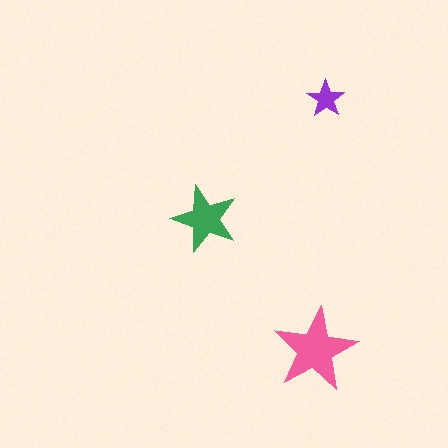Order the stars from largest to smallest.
the pink one, the green one, the purple one.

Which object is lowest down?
The pink star is bottommost.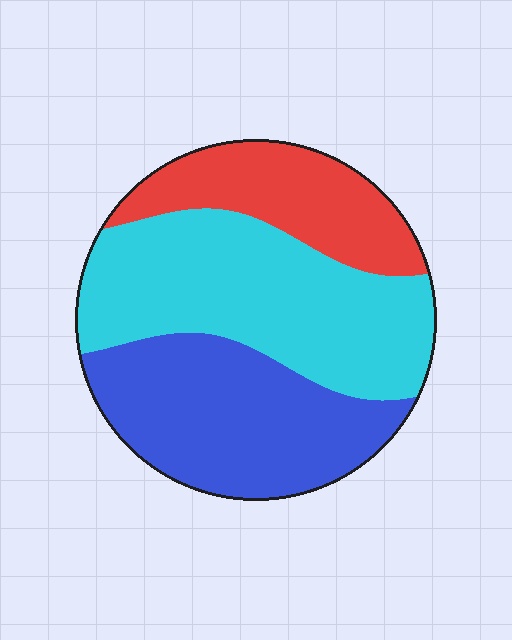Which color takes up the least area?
Red, at roughly 20%.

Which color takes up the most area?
Cyan, at roughly 45%.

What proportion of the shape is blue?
Blue covers around 35% of the shape.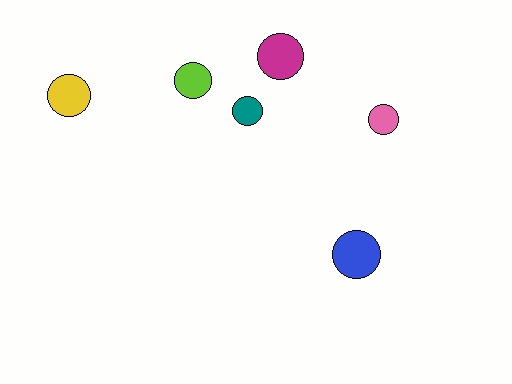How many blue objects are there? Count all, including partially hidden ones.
There is 1 blue object.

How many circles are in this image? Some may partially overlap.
There are 6 circles.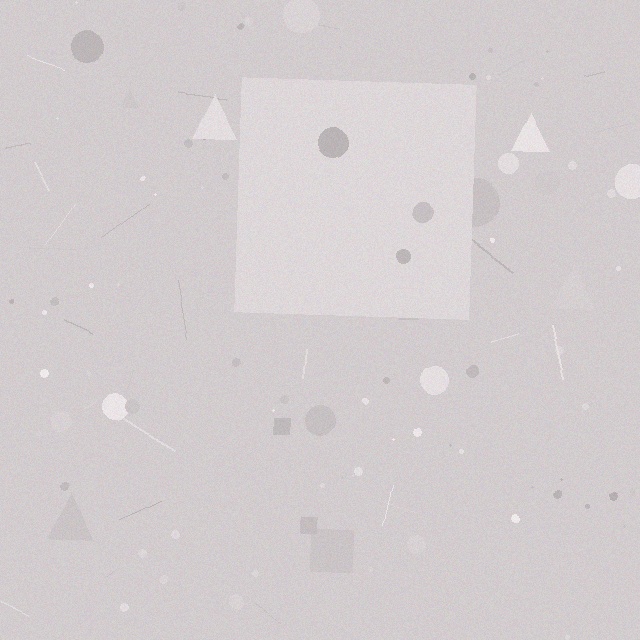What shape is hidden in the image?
A square is hidden in the image.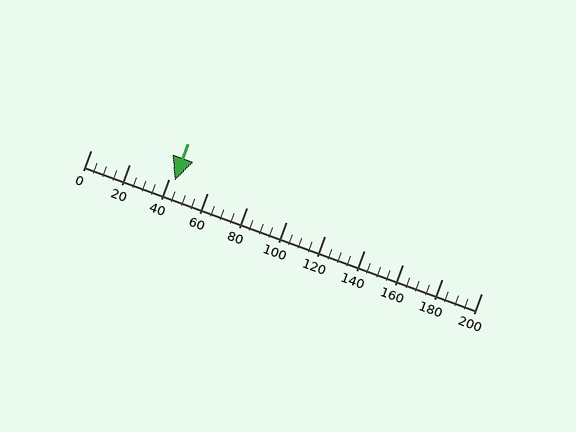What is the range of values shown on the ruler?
The ruler shows values from 0 to 200.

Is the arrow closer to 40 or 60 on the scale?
The arrow is closer to 40.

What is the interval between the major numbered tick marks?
The major tick marks are spaced 20 units apart.